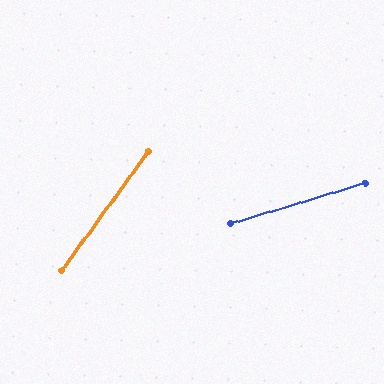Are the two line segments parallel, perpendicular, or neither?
Neither parallel nor perpendicular — they differ by about 37°.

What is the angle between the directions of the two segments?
Approximately 37 degrees.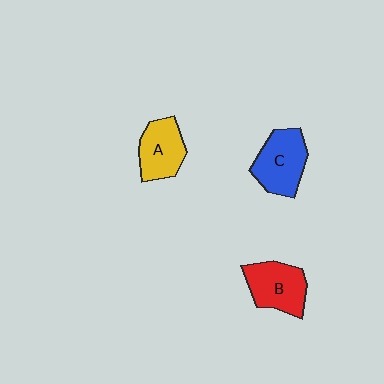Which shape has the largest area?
Shape C (blue).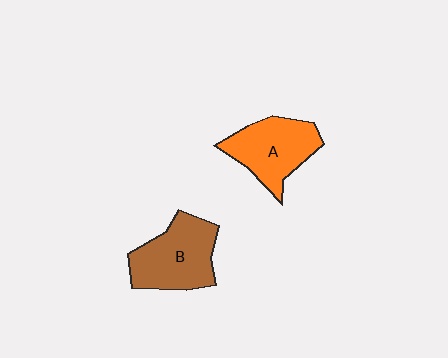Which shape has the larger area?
Shape B (brown).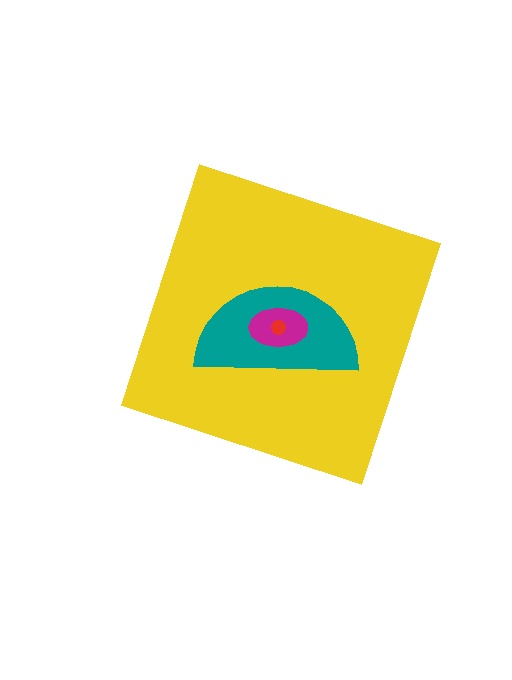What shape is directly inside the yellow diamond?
The teal semicircle.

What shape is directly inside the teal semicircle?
The magenta ellipse.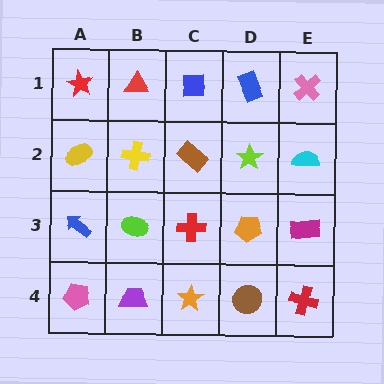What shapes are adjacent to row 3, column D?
A lime star (row 2, column D), a brown circle (row 4, column D), a red cross (row 3, column C), a magenta rectangle (row 3, column E).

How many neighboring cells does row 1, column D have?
3.